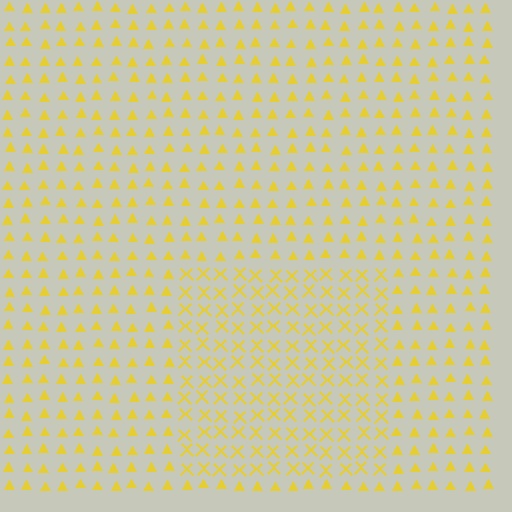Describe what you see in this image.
The image is filled with small yellow elements arranged in a uniform grid. A rectangle-shaped region contains X marks, while the surrounding area contains triangles. The boundary is defined purely by the change in element shape.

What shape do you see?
I see a rectangle.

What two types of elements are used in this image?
The image uses X marks inside the rectangle region and triangles outside it.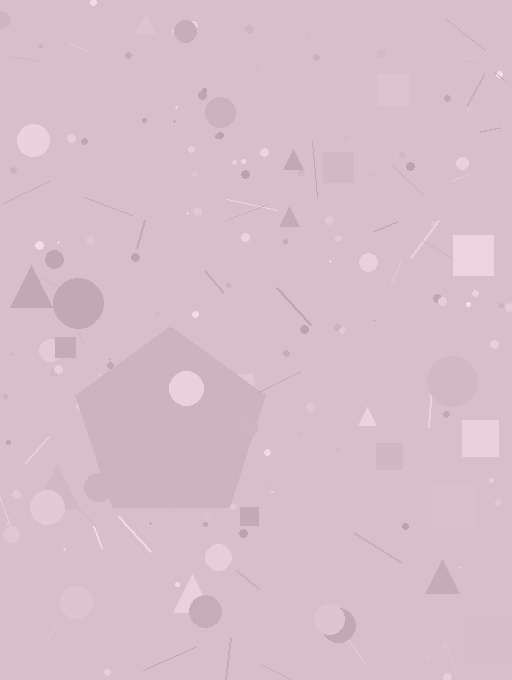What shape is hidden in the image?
A pentagon is hidden in the image.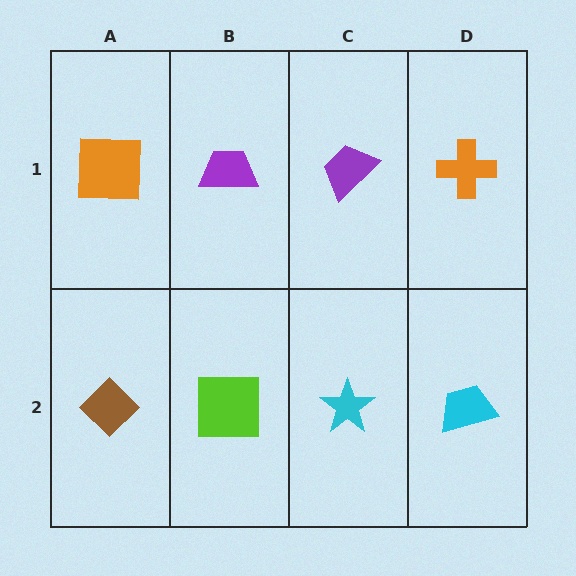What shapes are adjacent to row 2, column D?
An orange cross (row 1, column D), a cyan star (row 2, column C).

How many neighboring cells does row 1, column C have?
3.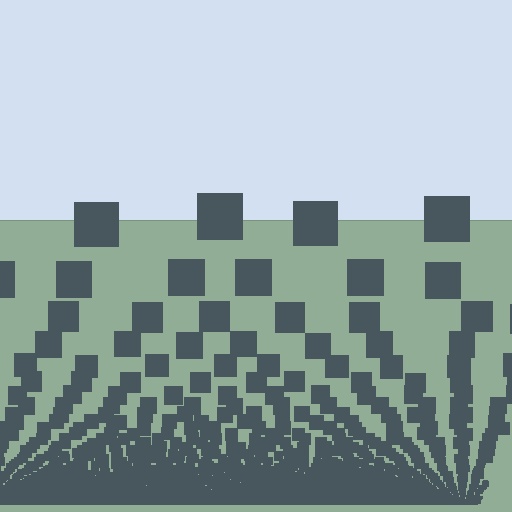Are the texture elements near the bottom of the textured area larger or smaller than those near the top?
Smaller. The gradient is inverted — elements near the bottom are smaller and denser.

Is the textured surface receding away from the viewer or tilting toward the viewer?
The surface appears to tilt toward the viewer. Texture elements get larger and sparser toward the top.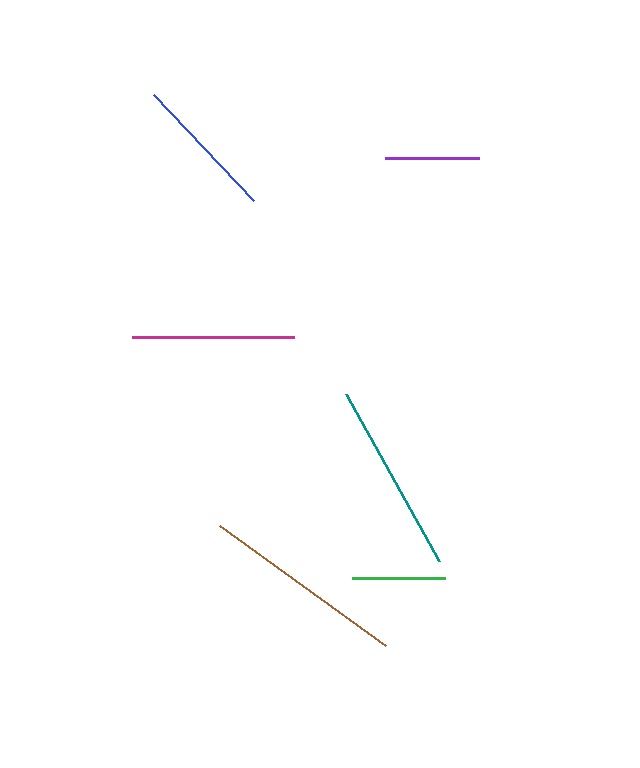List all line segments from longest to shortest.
From longest to shortest: brown, teal, magenta, blue, purple, green.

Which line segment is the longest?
The brown line is the longest at approximately 205 pixels.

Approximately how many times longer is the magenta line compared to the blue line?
The magenta line is approximately 1.1 times the length of the blue line.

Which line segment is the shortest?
The green line is the shortest at approximately 92 pixels.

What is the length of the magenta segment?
The magenta segment is approximately 162 pixels long.